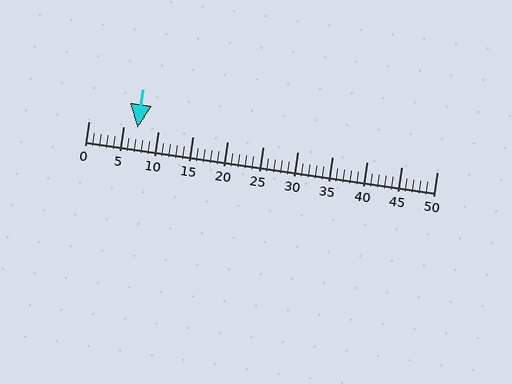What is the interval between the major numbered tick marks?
The major tick marks are spaced 5 units apart.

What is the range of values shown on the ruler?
The ruler shows values from 0 to 50.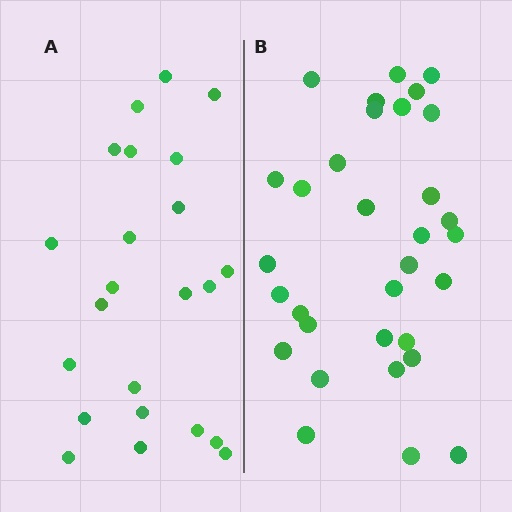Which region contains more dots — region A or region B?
Region B (the right region) has more dots.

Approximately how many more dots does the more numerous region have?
Region B has roughly 8 or so more dots than region A.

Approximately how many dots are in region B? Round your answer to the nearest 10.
About 30 dots. (The exact count is 32, which rounds to 30.)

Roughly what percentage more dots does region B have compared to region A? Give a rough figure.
About 40% more.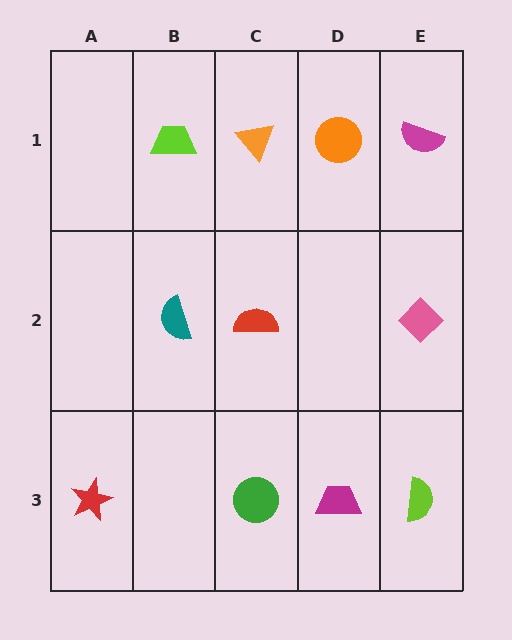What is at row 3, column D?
A magenta trapezoid.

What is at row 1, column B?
A lime trapezoid.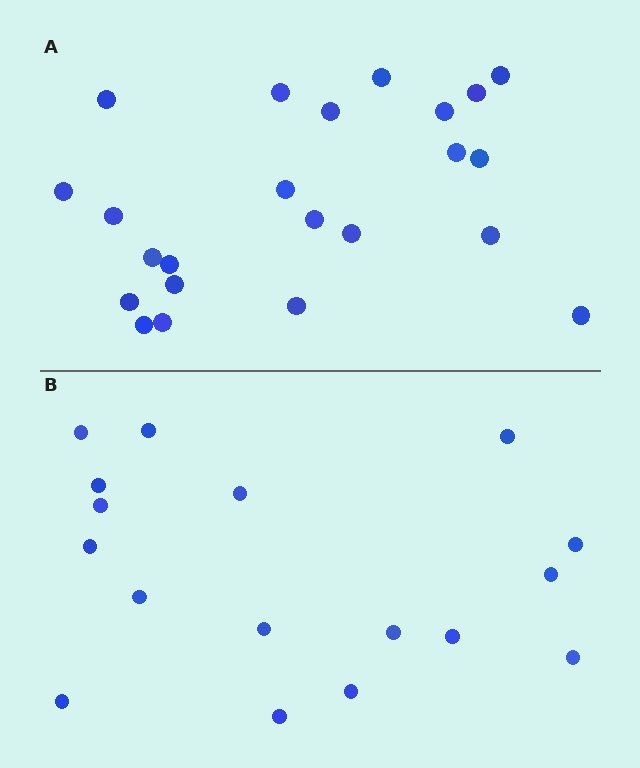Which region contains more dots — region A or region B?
Region A (the top region) has more dots.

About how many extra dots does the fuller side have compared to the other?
Region A has about 6 more dots than region B.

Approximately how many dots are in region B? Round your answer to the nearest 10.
About 20 dots. (The exact count is 17, which rounds to 20.)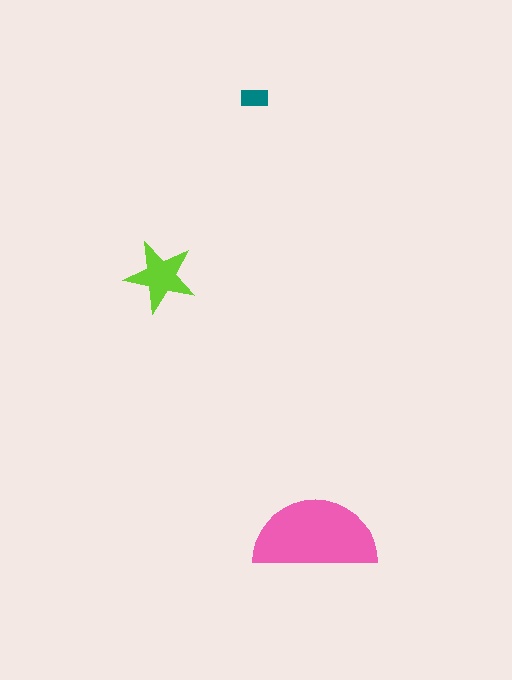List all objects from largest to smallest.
The pink semicircle, the lime star, the teal rectangle.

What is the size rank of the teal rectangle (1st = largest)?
3rd.